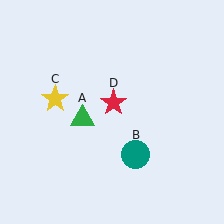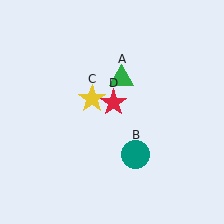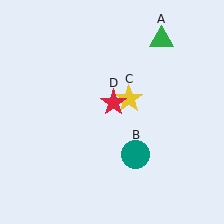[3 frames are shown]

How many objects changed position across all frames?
2 objects changed position: green triangle (object A), yellow star (object C).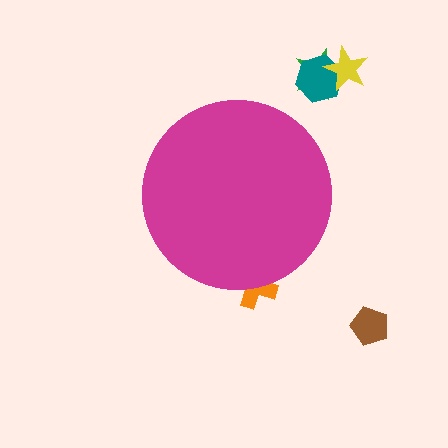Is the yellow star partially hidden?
No, the yellow star is fully visible.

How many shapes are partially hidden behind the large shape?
1 shape is partially hidden.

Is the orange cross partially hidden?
Yes, the orange cross is partially hidden behind the magenta circle.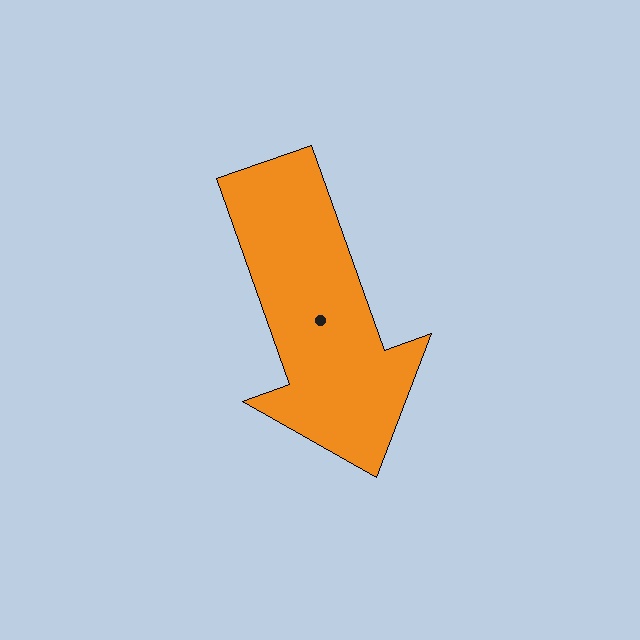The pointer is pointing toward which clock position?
Roughly 5 o'clock.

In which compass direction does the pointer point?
South.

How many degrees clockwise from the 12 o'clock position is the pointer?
Approximately 160 degrees.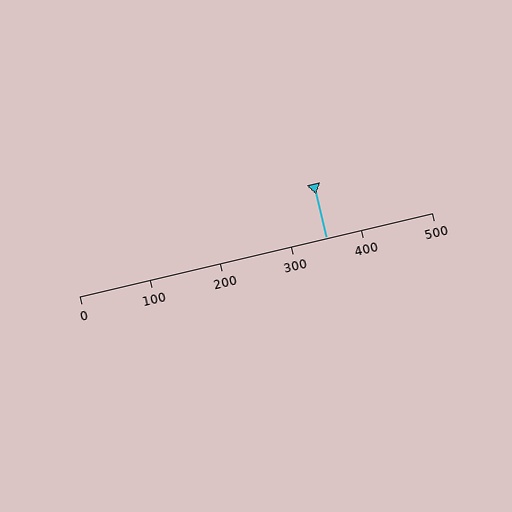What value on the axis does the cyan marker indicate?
The marker indicates approximately 350.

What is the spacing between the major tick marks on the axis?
The major ticks are spaced 100 apart.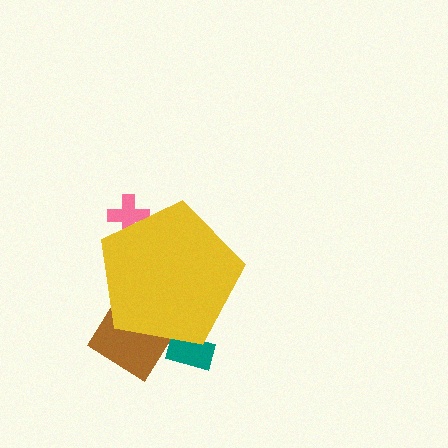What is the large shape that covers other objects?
A yellow pentagon.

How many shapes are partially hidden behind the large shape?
3 shapes are partially hidden.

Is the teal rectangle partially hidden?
Yes, the teal rectangle is partially hidden behind the yellow pentagon.